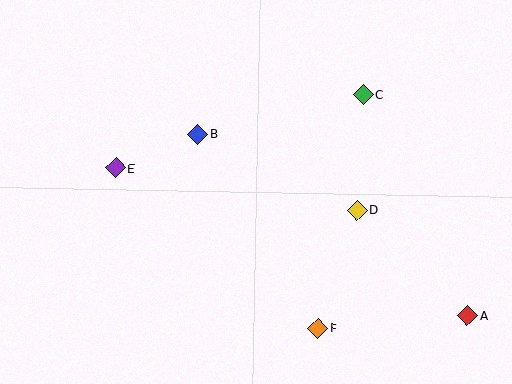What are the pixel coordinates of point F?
Point F is at (318, 328).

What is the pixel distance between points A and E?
The distance between A and E is 382 pixels.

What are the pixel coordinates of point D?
Point D is at (357, 210).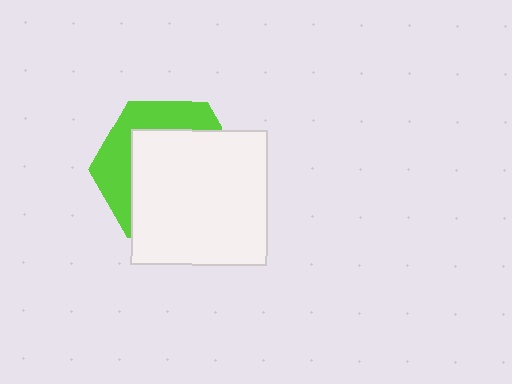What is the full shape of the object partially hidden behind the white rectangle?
The partially hidden object is a lime hexagon.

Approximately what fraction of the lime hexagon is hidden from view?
Roughly 66% of the lime hexagon is hidden behind the white rectangle.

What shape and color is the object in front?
The object in front is a white rectangle.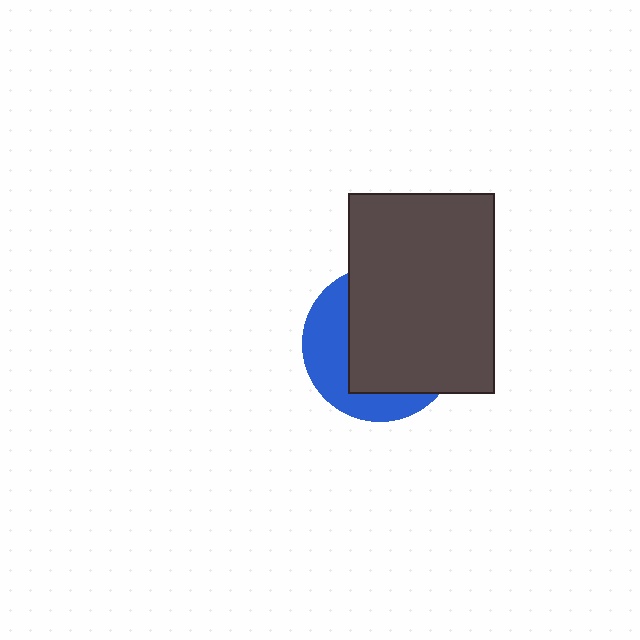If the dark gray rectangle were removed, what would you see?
You would see the complete blue circle.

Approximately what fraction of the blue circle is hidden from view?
Roughly 65% of the blue circle is hidden behind the dark gray rectangle.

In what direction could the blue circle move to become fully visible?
The blue circle could move left. That would shift it out from behind the dark gray rectangle entirely.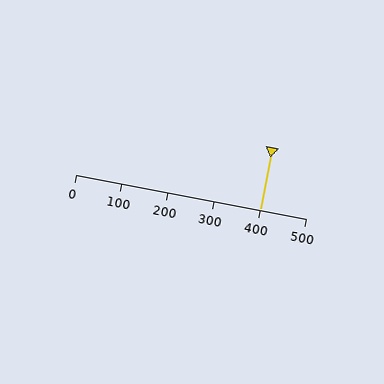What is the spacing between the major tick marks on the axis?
The major ticks are spaced 100 apart.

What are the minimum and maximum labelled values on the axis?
The axis runs from 0 to 500.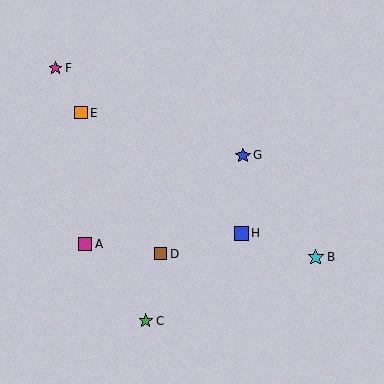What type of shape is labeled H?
Shape H is a blue square.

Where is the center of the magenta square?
The center of the magenta square is at (85, 244).